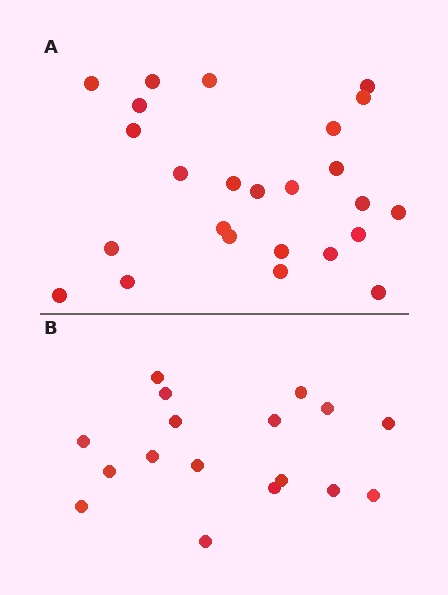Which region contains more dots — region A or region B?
Region A (the top region) has more dots.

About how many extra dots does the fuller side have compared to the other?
Region A has roughly 8 or so more dots than region B.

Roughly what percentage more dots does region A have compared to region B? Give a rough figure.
About 45% more.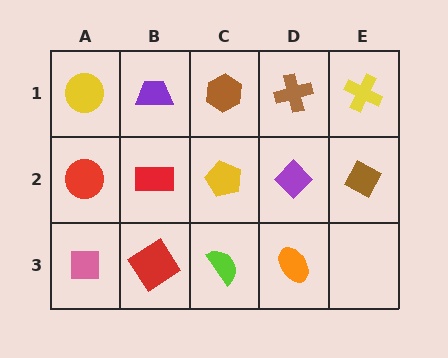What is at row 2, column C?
A yellow pentagon.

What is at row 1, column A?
A yellow circle.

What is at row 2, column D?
A purple diamond.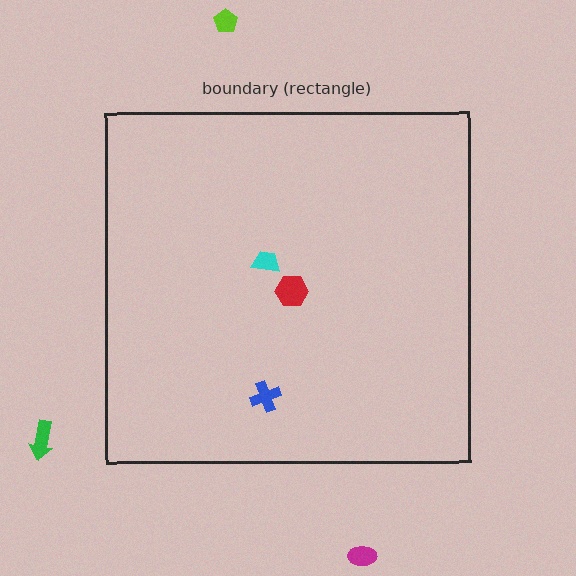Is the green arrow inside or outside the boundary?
Outside.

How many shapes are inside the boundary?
3 inside, 3 outside.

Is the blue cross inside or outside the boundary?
Inside.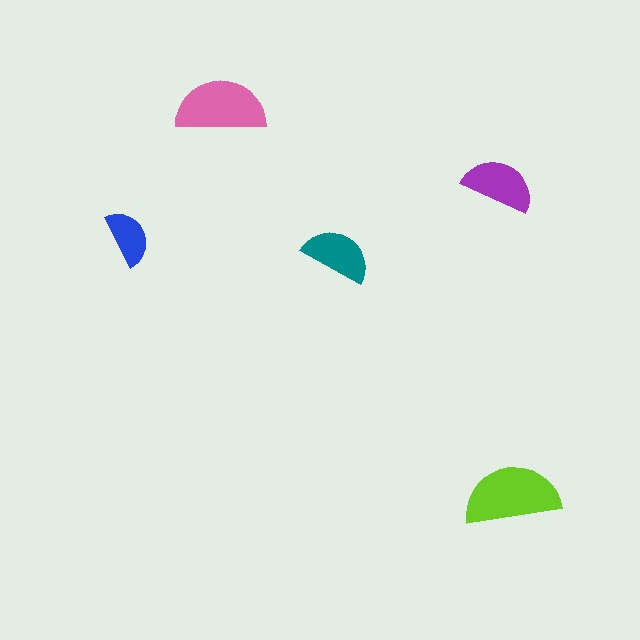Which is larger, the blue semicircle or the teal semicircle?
The teal one.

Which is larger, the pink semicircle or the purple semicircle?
The pink one.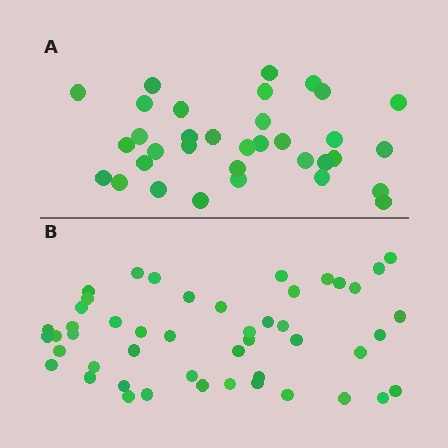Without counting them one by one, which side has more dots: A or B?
Region B (the bottom region) has more dots.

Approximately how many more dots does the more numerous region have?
Region B has approximately 15 more dots than region A.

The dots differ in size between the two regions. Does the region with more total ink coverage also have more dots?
No. Region A has more total ink coverage because its dots are larger, but region B actually contains more individual dots. Total area can be misleading — the number of items is what matters here.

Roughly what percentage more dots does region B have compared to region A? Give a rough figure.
About 40% more.